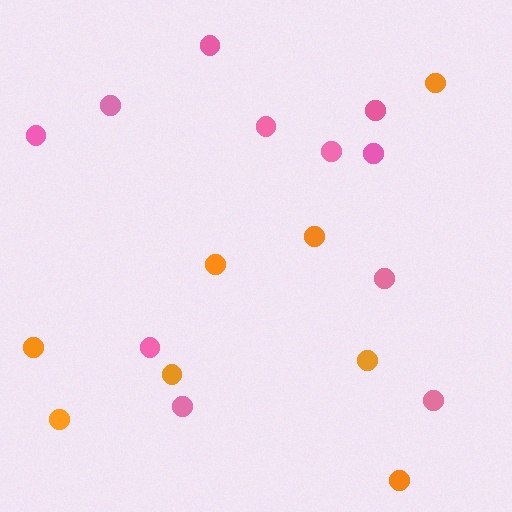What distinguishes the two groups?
There are 2 groups: one group of pink circles (11) and one group of orange circles (8).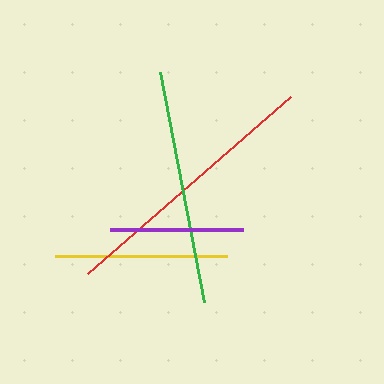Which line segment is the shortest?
The purple line is the shortest at approximately 132 pixels.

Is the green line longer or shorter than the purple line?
The green line is longer than the purple line.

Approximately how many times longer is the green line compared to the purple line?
The green line is approximately 1.8 times the length of the purple line.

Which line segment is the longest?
The red line is the longest at approximately 270 pixels.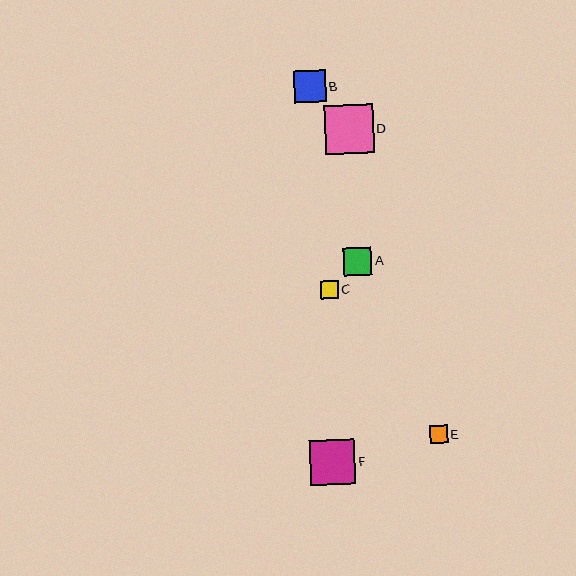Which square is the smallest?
Square E is the smallest with a size of approximately 18 pixels.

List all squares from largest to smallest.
From largest to smallest: D, F, B, A, C, E.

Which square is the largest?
Square D is the largest with a size of approximately 49 pixels.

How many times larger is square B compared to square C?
Square B is approximately 1.7 times the size of square C.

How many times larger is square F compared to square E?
Square F is approximately 2.5 times the size of square E.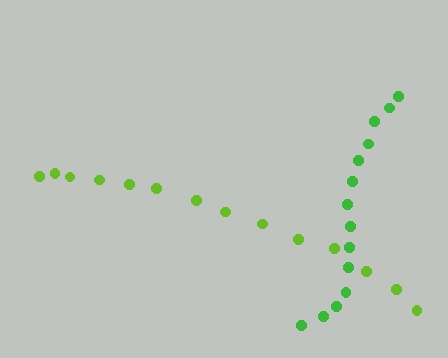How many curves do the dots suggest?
There are 2 distinct paths.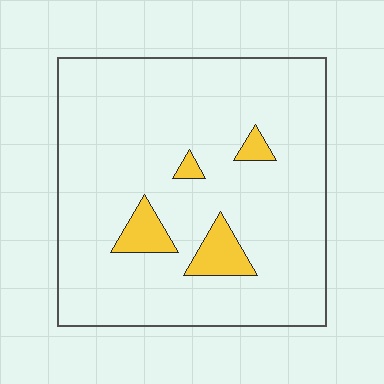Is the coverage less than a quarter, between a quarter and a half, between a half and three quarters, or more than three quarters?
Less than a quarter.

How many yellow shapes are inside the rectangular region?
4.